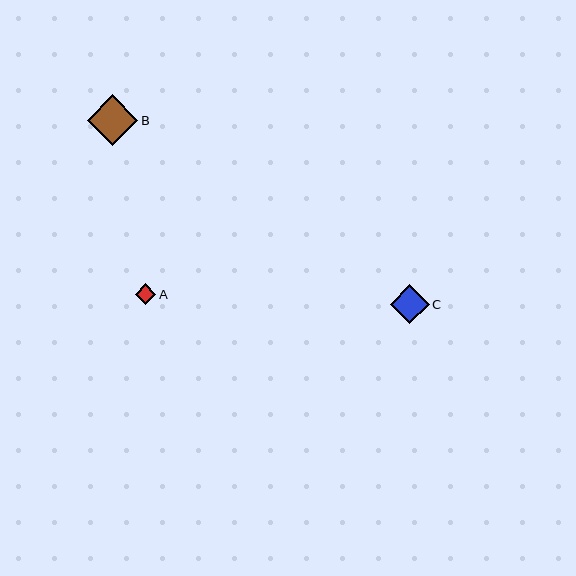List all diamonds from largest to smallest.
From largest to smallest: B, C, A.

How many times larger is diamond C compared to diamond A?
Diamond C is approximately 1.9 times the size of diamond A.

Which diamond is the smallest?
Diamond A is the smallest with a size of approximately 21 pixels.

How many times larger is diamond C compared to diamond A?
Diamond C is approximately 1.9 times the size of diamond A.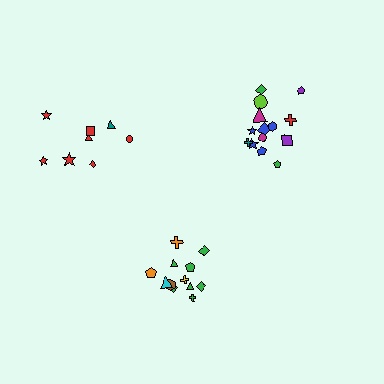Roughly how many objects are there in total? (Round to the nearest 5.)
Roughly 35 objects in total.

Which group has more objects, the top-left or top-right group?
The top-right group.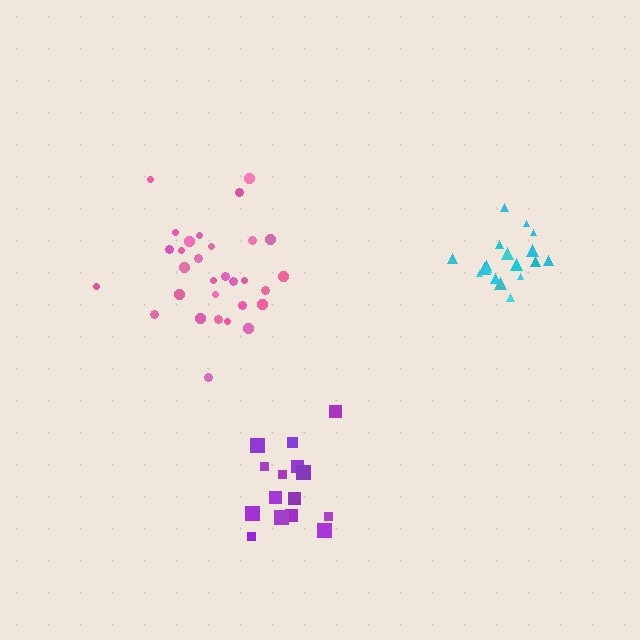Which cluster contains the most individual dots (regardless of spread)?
Pink (30).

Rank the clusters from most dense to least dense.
cyan, purple, pink.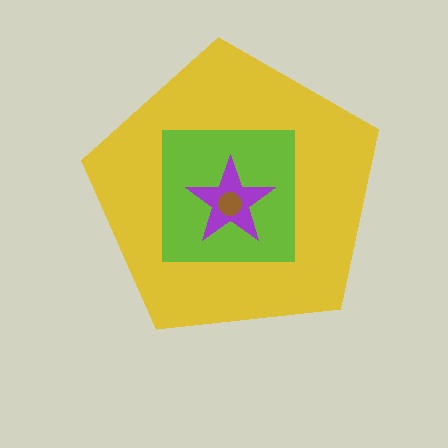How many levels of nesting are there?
4.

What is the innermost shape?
The brown circle.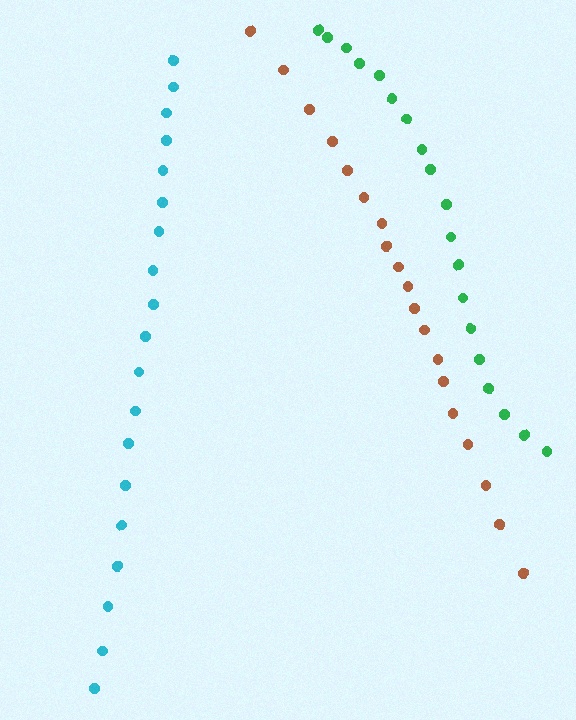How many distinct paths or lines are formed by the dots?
There are 3 distinct paths.